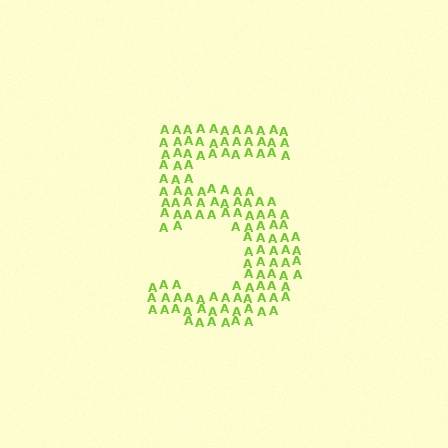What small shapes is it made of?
It is made of small letter A's.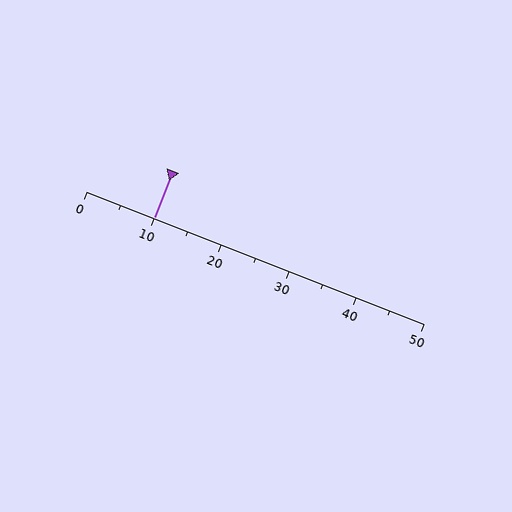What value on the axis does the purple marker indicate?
The marker indicates approximately 10.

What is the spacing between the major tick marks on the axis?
The major ticks are spaced 10 apart.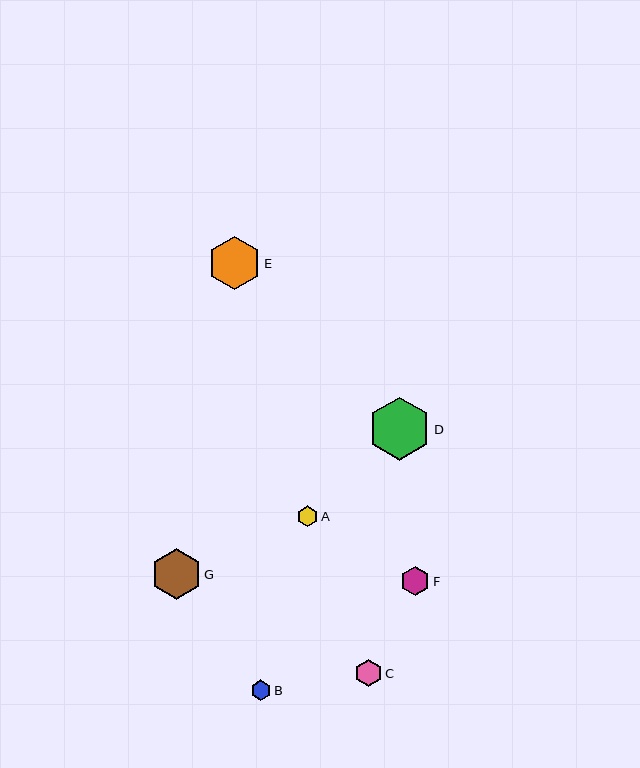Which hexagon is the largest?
Hexagon D is the largest with a size of approximately 63 pixels.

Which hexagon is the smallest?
Hexagon B is the smallest with a size of approximately 20 pixels.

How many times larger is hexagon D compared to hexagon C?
Hexagon D is approximately 2.3 times the size of hexagon C.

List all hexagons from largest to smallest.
From largest to smallest: D, E, G, F, C, A, B.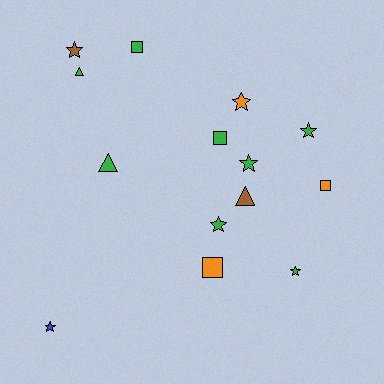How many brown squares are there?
There are no brown squares.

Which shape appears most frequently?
Star, with 7 objects.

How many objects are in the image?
There are 14 objects.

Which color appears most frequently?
Green, with 8 objects.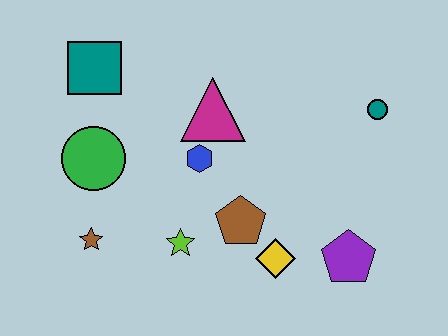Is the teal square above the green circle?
Yes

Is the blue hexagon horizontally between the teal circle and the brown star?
Yes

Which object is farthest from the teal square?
The purple pentagon is farthest from the teal square.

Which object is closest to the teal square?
The green circle is closest to the teal square.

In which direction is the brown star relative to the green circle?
The brown star is below the green circle.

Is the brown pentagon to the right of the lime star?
Yes